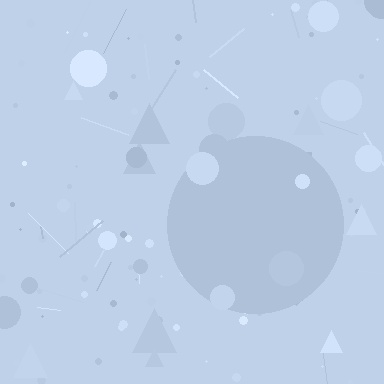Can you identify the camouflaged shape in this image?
The camouflaged shape is a circle.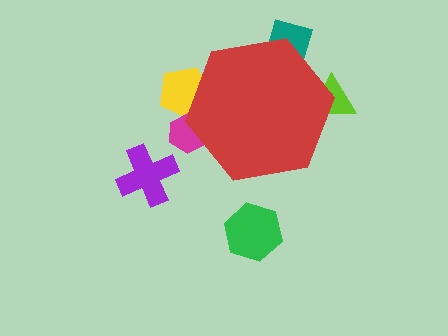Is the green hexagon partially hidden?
No, the green hexagon is fully visible.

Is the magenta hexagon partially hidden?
Yes, the magenta hexagon is partially hidden behind the red hexagon.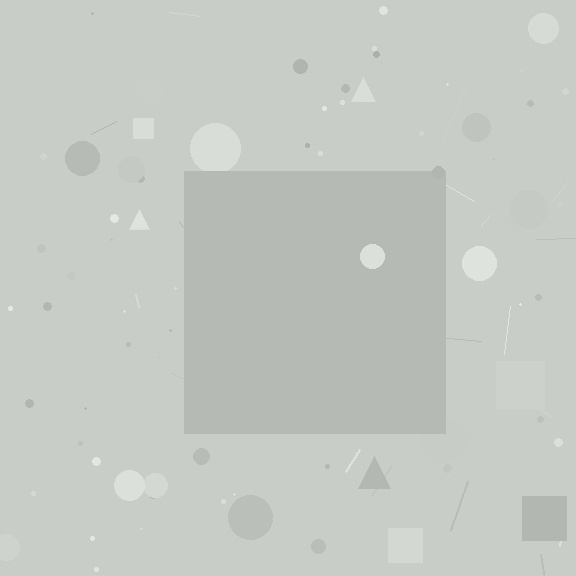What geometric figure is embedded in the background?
A square is embedded in the background.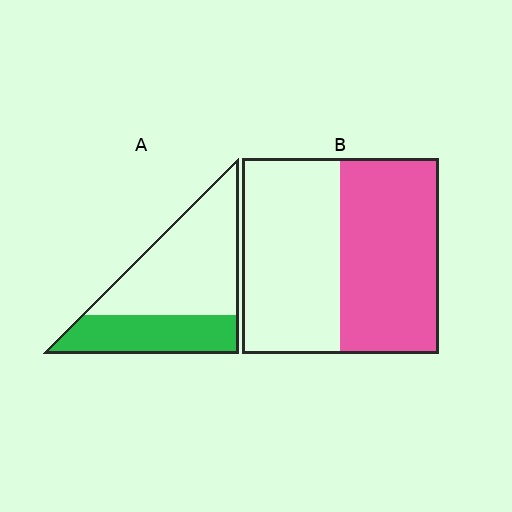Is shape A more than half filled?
No.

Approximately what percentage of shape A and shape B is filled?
A is approximately 35% and B is approximately 50%.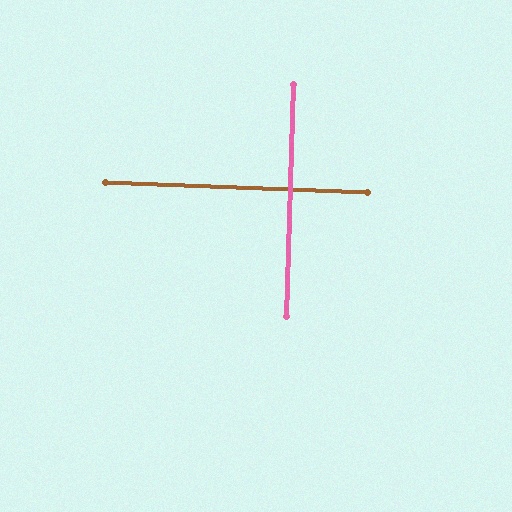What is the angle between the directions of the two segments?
Approximately 90 degrees.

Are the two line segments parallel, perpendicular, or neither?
Perpendicular — they meet at approximately 90°.